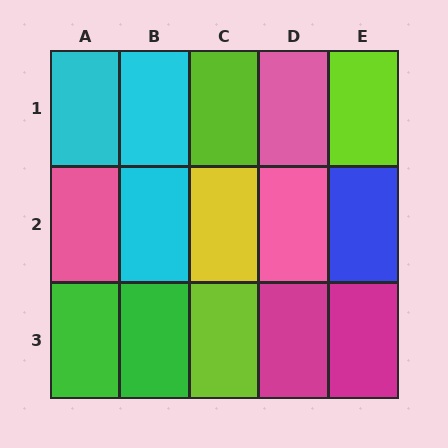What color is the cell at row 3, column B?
Green.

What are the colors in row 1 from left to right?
Cyan, cyan, lime, pink, lime.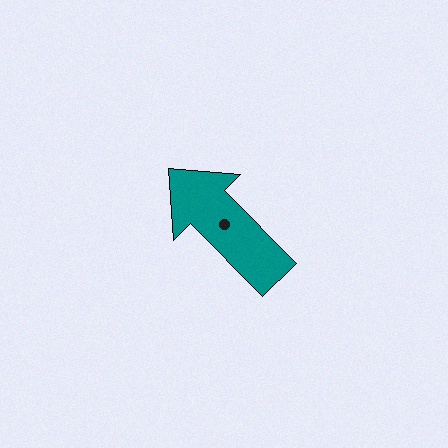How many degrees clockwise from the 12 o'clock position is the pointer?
Approximately 315 degrees.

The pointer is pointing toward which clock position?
Roughly 11 o'clock.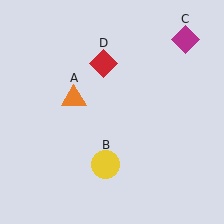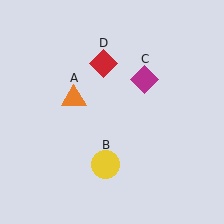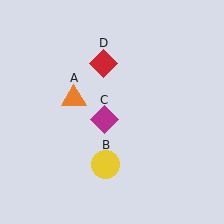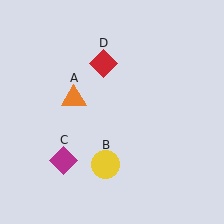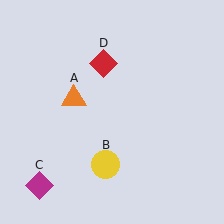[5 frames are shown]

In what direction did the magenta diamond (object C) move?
The magenta diamond (object C) moved down and to the left.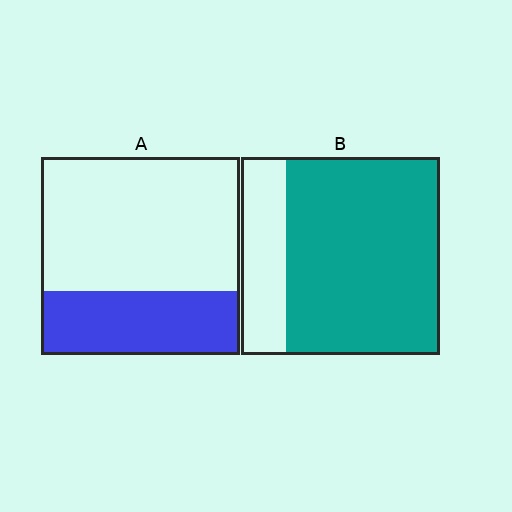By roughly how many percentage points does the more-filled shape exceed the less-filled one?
By roughly 45 percentage points (B over A).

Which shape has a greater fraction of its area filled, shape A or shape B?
Shape B.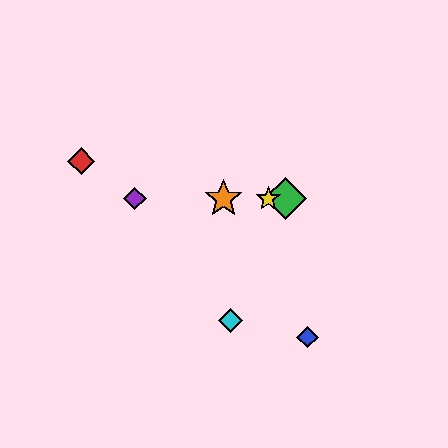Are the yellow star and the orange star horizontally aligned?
Yes, both are at y≈199.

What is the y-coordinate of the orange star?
The orange star is at y≈199.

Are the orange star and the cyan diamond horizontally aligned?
No, the orange star is at y≈199 and the cyan diamond is at y≈321.